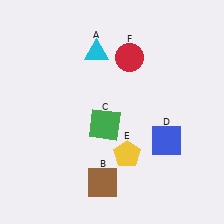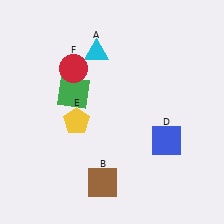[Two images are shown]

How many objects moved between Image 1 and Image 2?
3 objects moved between the two images.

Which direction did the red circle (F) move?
The red circle (F) moved left.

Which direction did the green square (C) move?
The green square (C) moved up.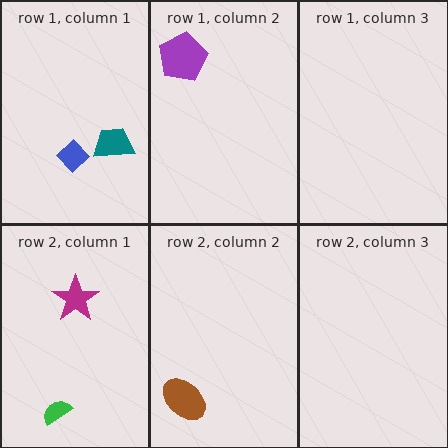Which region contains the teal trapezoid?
The row 1, column 1 region.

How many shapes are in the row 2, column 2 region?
1.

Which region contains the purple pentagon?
The row 1, column 2 region.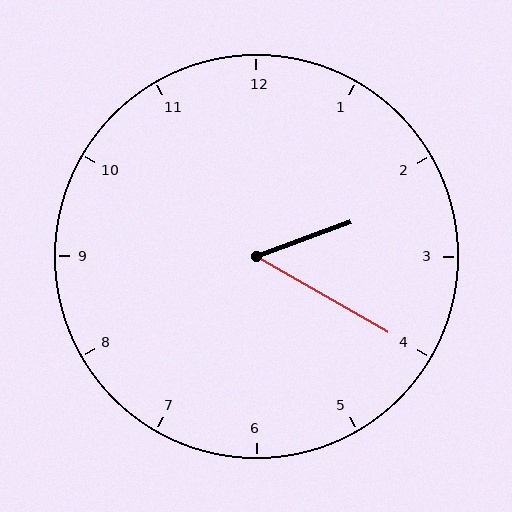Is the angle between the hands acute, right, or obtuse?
It is acute.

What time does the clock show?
2:20.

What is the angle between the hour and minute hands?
Approximately 50 degrees.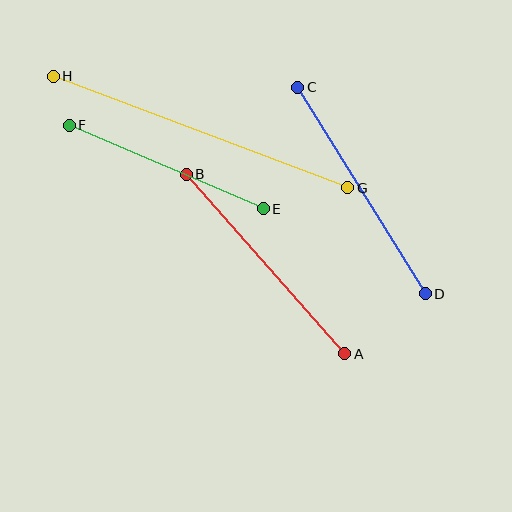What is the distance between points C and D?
The distance is approximately 243 pixels.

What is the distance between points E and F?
The distance is approximately 211 pixels.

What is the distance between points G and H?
The distance is approximately 315 pixels.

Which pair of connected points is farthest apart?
Points G and H are farthest apart.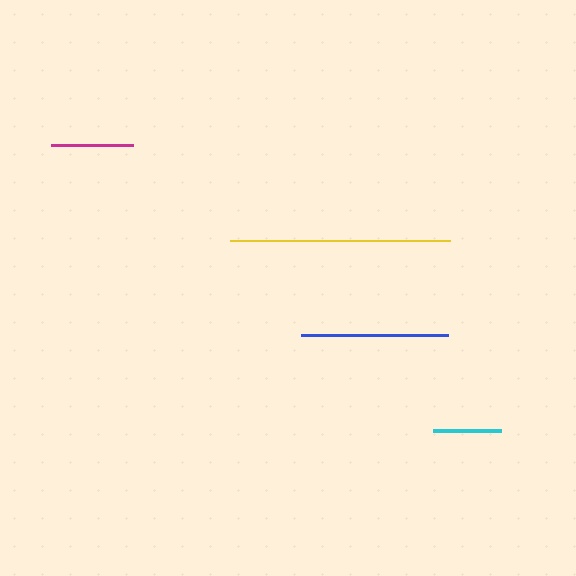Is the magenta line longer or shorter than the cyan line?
The magenta line is longer than the cyan line.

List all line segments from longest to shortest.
From longest to shortest: yellow, blue, magenta, cyan.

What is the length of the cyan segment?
The cyan segment is approximately 68 pixels long.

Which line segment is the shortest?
The cyan line is the shortest at approximately 68 pixels.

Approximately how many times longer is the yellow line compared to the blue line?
The yellow line is approximately 1.5 times the length of the blue line.